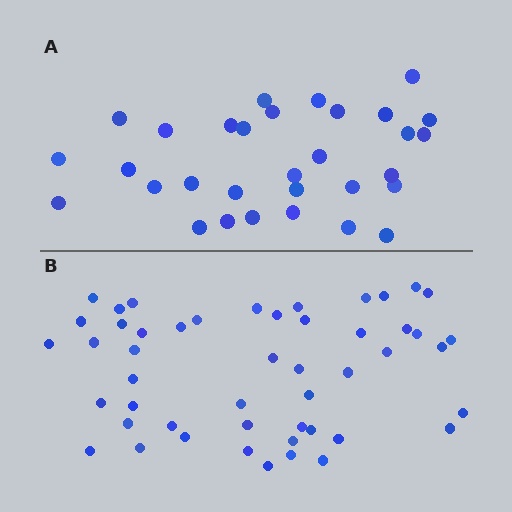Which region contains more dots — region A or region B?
Region B (the bottom region) has more dots.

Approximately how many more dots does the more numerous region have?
Region B has approximately 20 more dots than region A.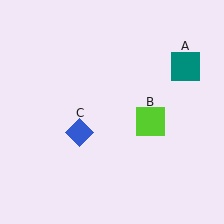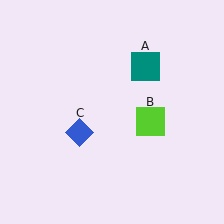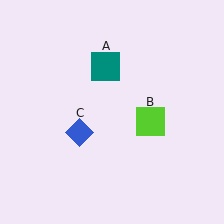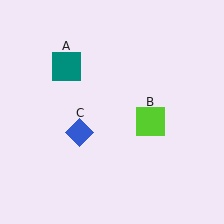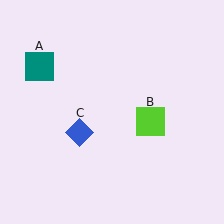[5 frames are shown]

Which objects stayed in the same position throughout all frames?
Lime square (object B) and blue diamond (object C) remained stationary.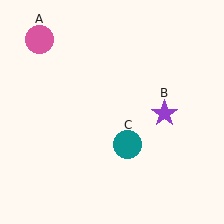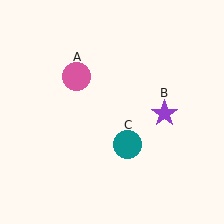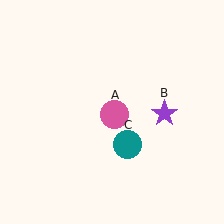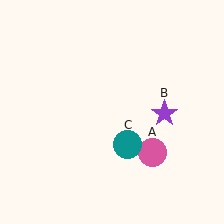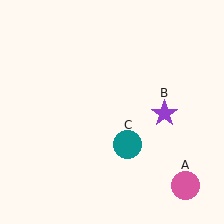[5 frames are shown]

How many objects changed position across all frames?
1 object changed position: pink circle (object A).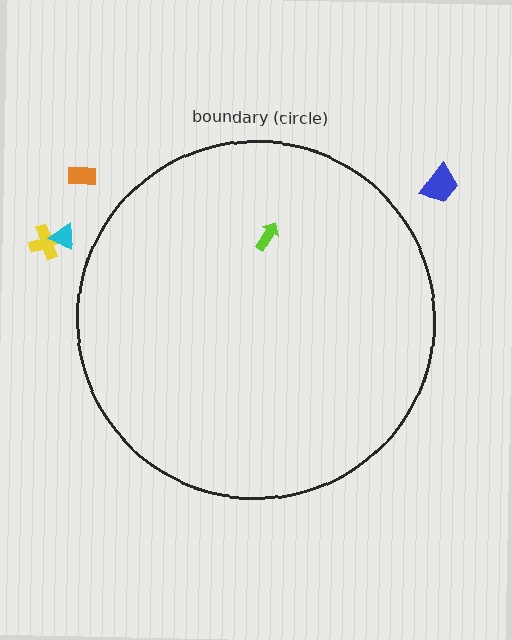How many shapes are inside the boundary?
1 inside, 4 outside.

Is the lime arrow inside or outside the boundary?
Inside.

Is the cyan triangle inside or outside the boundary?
Outside.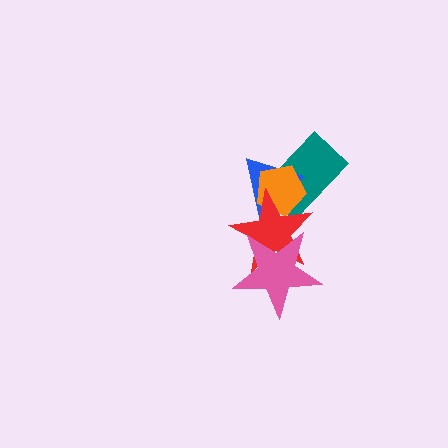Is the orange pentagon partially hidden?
Yes, it is partially covered by another shape.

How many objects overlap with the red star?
4 objects overlap with the red star.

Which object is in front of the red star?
The pink star is in front of the red star.